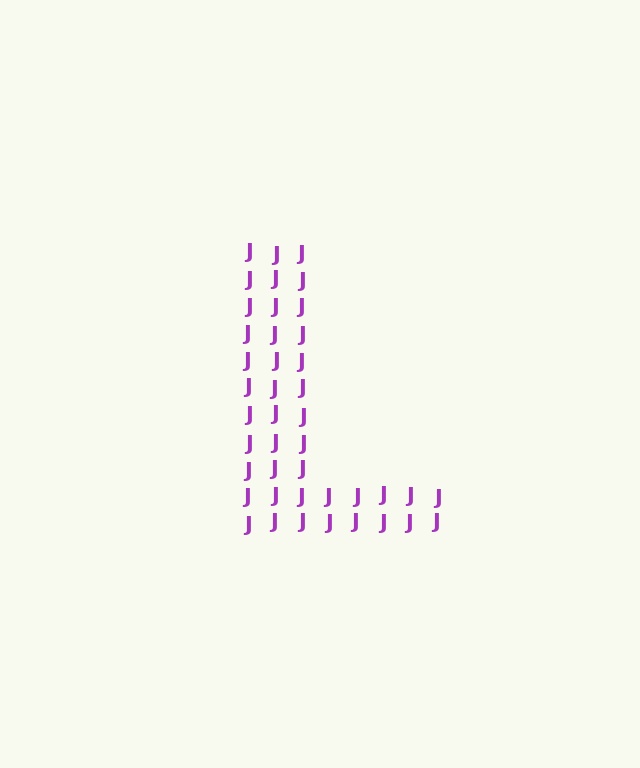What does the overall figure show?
The overall figure shows the letter L.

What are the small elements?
The small elements are letter J's.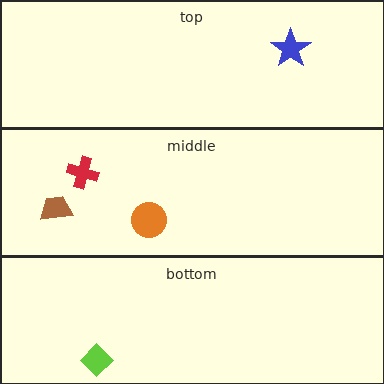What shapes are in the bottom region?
The lime diamond.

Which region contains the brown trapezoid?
The middle region.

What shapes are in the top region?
The blue star.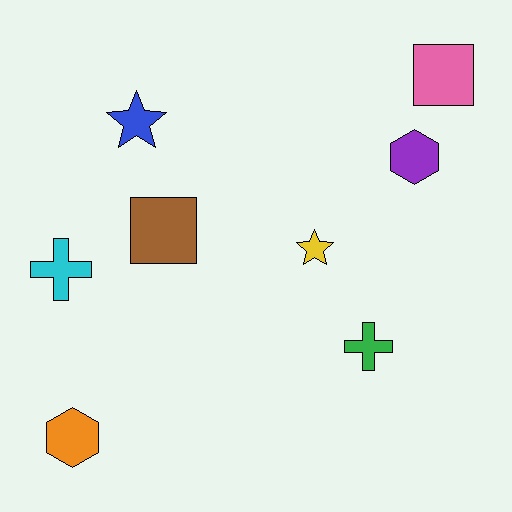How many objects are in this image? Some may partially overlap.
There are 8 objects.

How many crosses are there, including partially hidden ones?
There are 2 crosses.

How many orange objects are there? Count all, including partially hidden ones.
There is 1 orange object.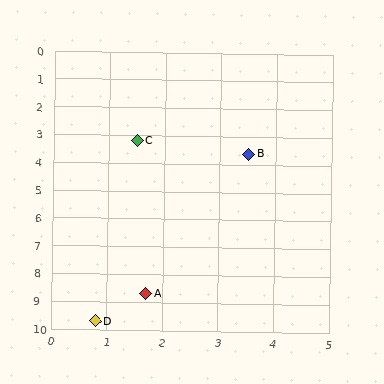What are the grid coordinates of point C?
Point C is at approximately (1.5, 3.2).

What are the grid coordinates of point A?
Point A is at approximately (1.7, 8.7).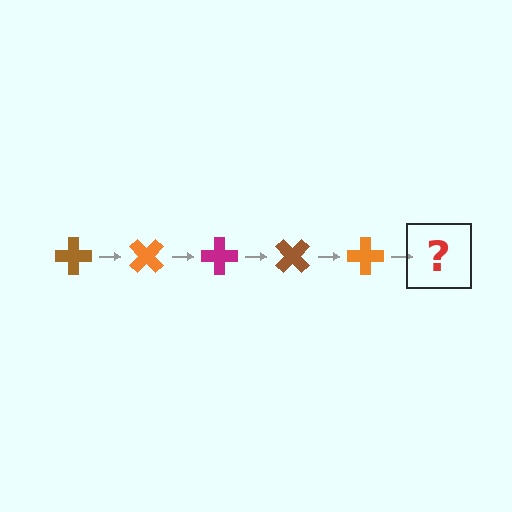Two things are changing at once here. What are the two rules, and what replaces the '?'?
The two rules are that it rotates 45 degrees each step and the color cycles through brown, orange, and magenta. The '?' should be a magenta cross, rotated 225 degrees from the start.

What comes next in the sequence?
The next element should be a magenta cross, rotated 225 degrees from the start.